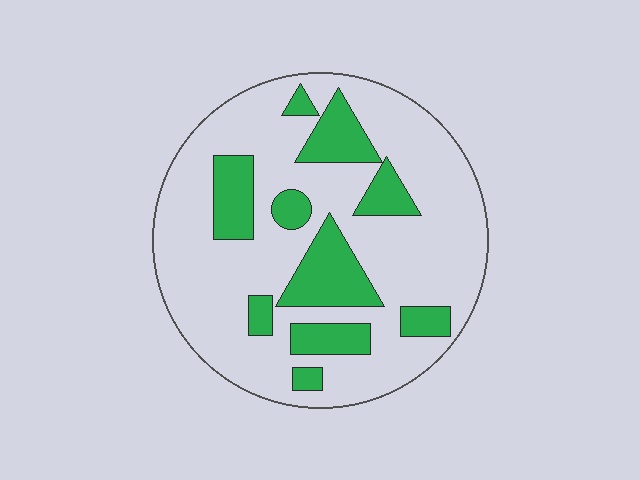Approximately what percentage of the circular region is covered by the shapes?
Approximately 25%.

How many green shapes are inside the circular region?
10.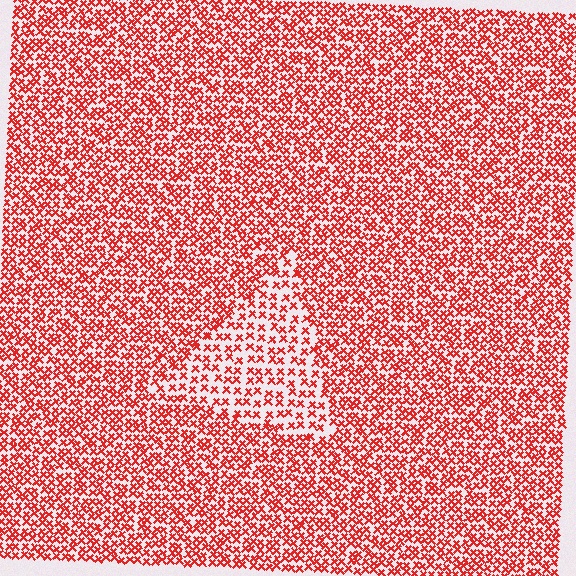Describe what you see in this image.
The image contains small red elements arranged at two different densities. A triangle-shaped region is visible where the elements are less densely packed than the surrounding area.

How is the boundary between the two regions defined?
The boundary is defined by a change in element density (approximately 1.7x ratio). All elements are the same color, size, and shape.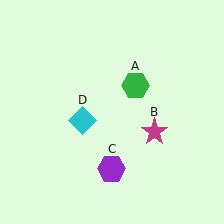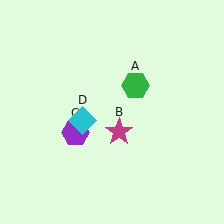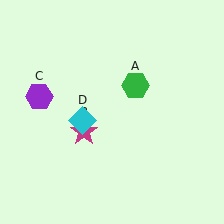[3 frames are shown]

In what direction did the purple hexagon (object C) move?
The purple hexagon (object C) moved up and to the left.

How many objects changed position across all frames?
2 objects changed position: magenta star (object B), purple hexagon (object C).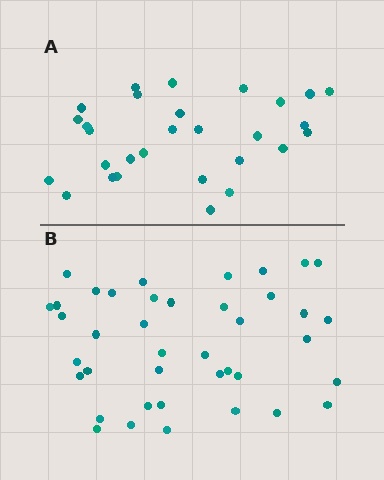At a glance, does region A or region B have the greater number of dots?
Region B (the bottom region) has more dots.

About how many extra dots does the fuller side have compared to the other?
Region B has roughly 12 or so more dots than region A.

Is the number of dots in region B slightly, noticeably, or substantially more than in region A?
Region B has noticeably more, but not dramatically so. The ratio is roughly 1.4 to 1.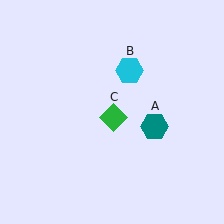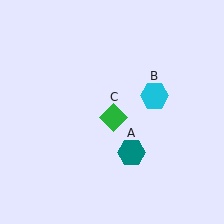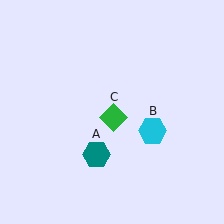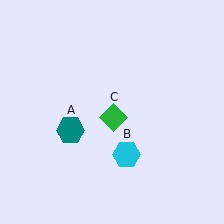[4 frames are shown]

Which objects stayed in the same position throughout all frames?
Green diamond (object C) remained stationary.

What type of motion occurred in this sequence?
The teal hexagon (object A), cyan hexagon (object B) rotated clockwise around the center of the scene.